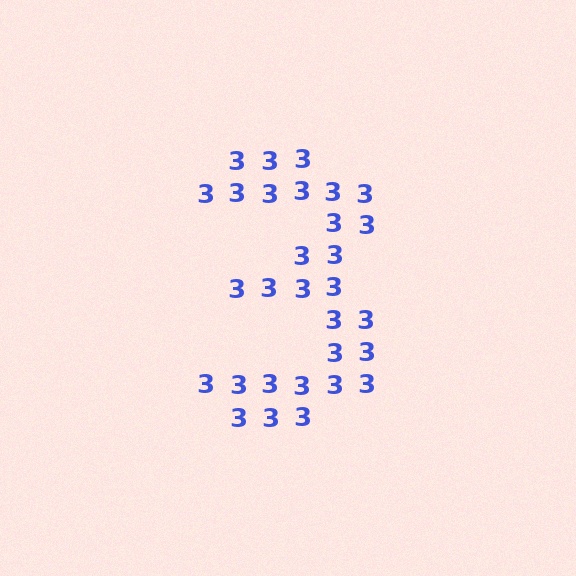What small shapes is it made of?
It is made of small digit 3's.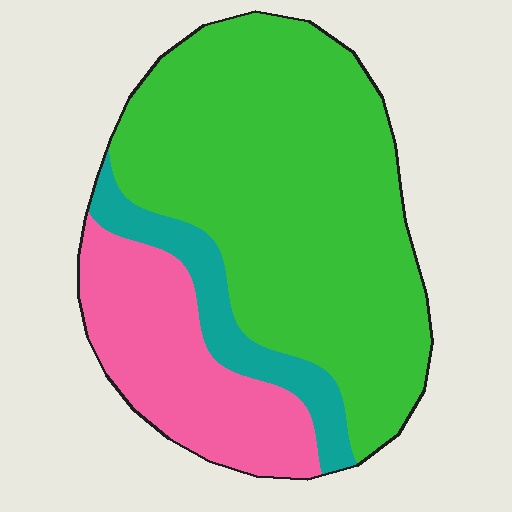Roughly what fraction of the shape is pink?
Pink takes up about one quarter (1/4) of the shape.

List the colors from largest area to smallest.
From largest to smallest: green, pink, teal.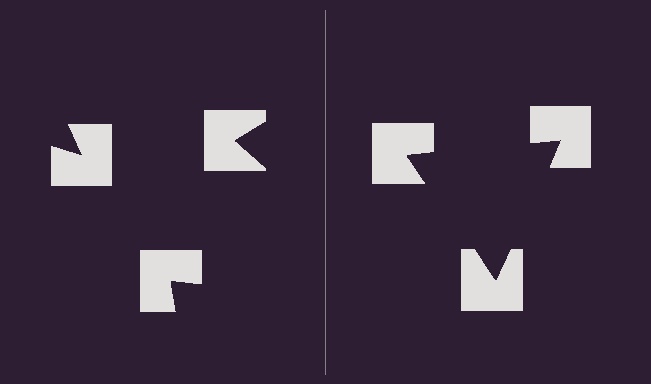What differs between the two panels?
The notched squares are positioned identically on both sides; only the wedge orientations differ. On the right they align to a triangle; on the left they are misaligned.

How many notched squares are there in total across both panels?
6 — 3 on each side.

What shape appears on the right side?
An illusory triangle.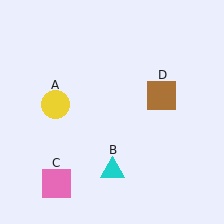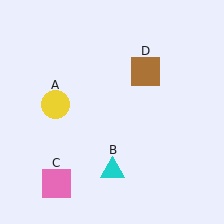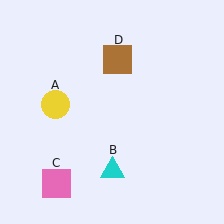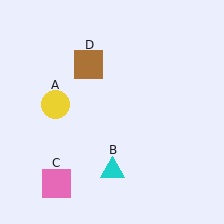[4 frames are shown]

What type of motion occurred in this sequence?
The brown square (object D) rotated counterclockwise around the center of the scene.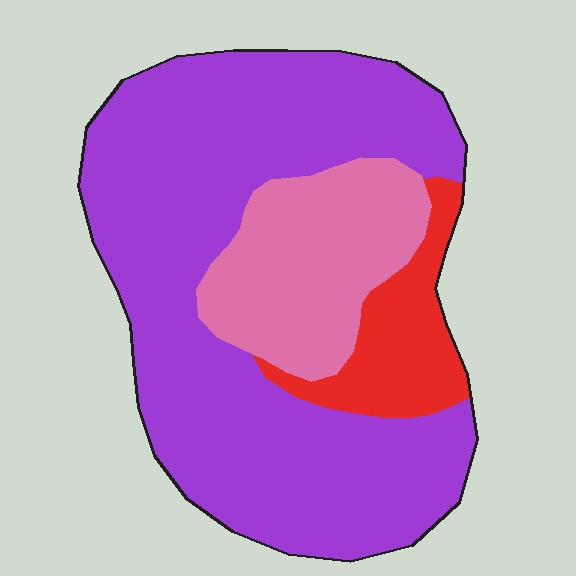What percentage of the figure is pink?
Pink takes up about one fifth (1/5) of the figure.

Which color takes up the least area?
Red, at roughly 10%.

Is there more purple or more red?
Purple.